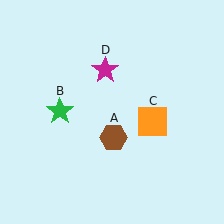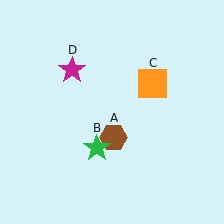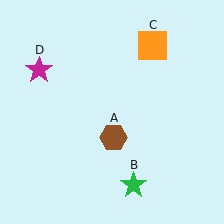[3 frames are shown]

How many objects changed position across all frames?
3 objects changed position: green star (object B), orange square (object C), magenta star (object D).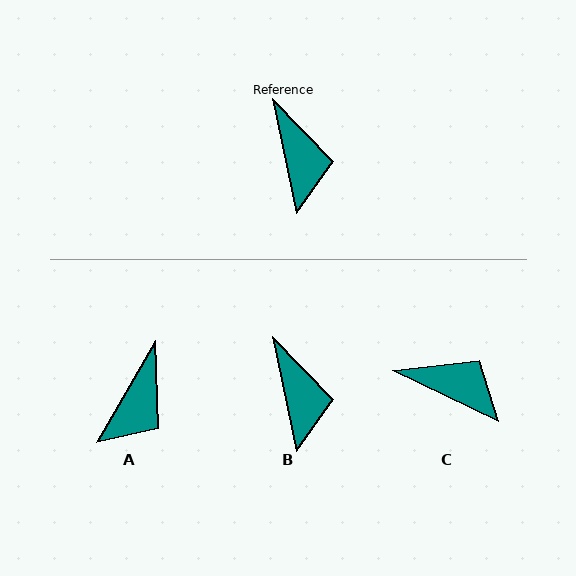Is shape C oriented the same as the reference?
No, it is off by about 53 degrees.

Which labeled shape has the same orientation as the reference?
B.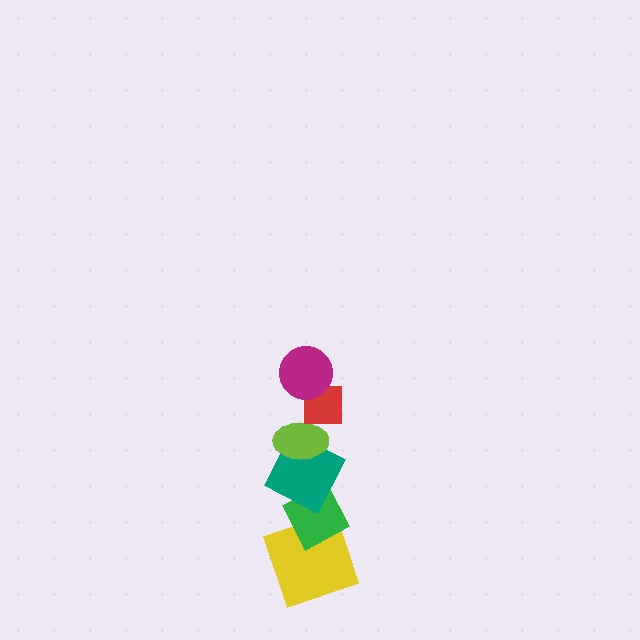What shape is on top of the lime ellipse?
The red square is on top of the lime ellipse.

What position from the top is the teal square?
The teal square is 4th from the top.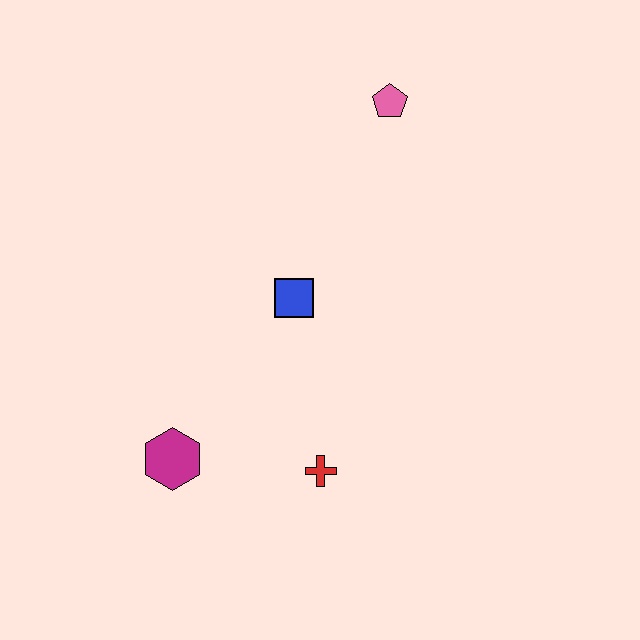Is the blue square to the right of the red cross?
No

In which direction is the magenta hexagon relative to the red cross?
The magenta hexagon is to the left of the red cross.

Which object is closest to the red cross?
The magenta hexagon is closest to the red cross.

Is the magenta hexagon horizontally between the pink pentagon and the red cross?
No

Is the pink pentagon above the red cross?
Yes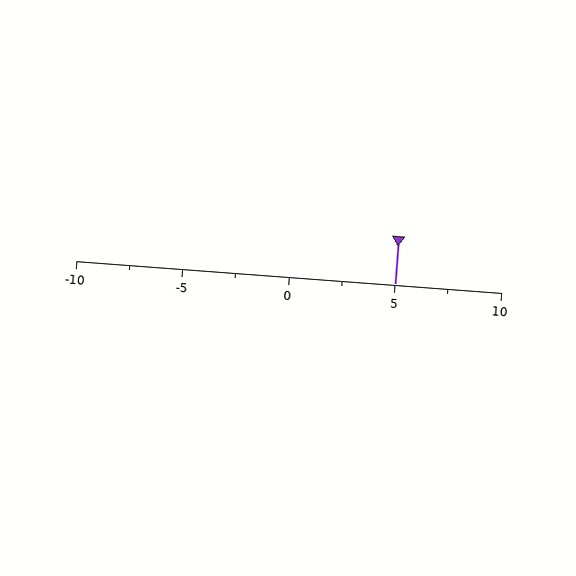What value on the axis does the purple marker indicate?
The marker indicates approximately 5.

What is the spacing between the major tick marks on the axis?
The major ticks are spaced 5 apart.